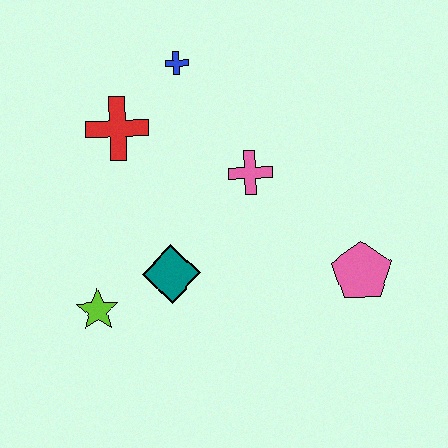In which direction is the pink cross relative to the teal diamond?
The pink cross is above the teal diamond.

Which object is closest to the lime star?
The teal diamond is closest to the lime star.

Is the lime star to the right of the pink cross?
No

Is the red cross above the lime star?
Yes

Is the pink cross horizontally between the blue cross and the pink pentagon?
Yes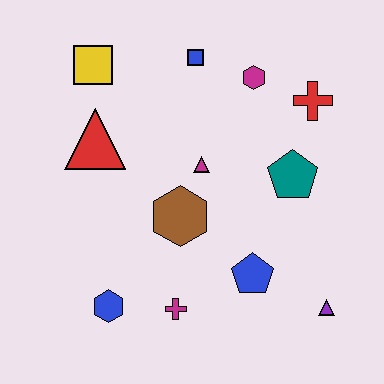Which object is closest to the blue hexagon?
The magenta cross is closest to the blue hexagon.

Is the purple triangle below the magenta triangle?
Yes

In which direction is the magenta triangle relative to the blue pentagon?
The magenta triangle is above the blue pentagon.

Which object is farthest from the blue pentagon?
The yellow square is farthest from the blue pentagon.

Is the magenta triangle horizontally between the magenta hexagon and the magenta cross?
Yes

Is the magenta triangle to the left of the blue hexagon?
No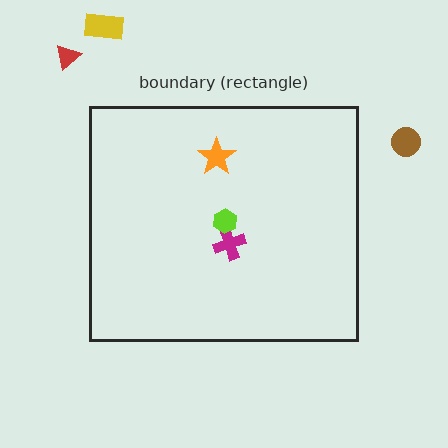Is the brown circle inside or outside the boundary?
Outside.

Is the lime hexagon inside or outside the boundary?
Inside.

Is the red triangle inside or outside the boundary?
Outside.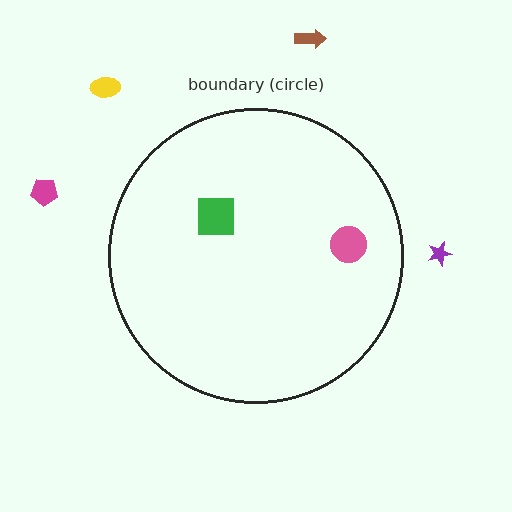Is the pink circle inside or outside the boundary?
Inside.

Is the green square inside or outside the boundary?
Inside.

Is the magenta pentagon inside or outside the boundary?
Outside.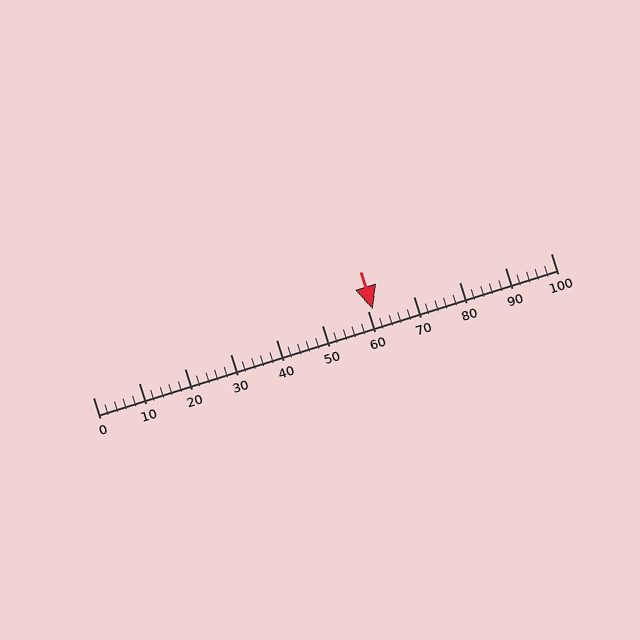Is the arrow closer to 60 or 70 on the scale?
The arrow is closer to 60.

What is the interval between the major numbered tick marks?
The major tick marks are spaced 10 units apart.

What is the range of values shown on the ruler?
The ruler shows values from 0 to 100.